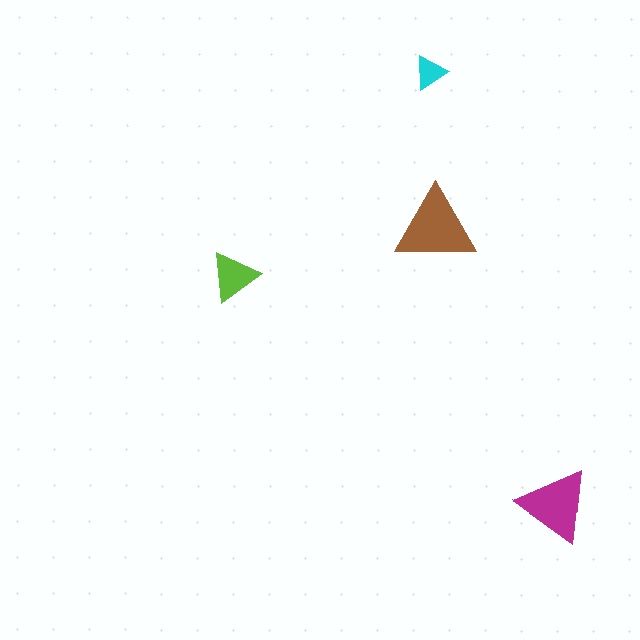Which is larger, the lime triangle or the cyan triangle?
The lime one.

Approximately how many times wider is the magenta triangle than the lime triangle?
About 1.5 times wider.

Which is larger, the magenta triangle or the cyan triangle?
The magenta one.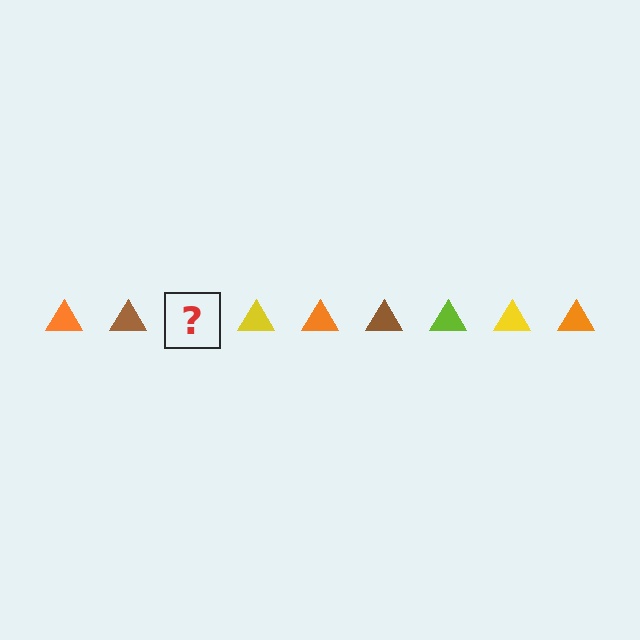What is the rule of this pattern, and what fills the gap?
The rule is that the pattern cycles through orange, brown, lime, yellow triangles. The gap should be filled with a lime triangle.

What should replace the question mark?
The question mark should be replaced with a lime triangle.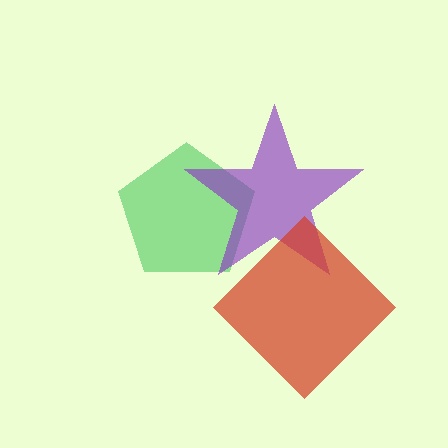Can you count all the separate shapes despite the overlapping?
Yes, there are 3 separate shapes.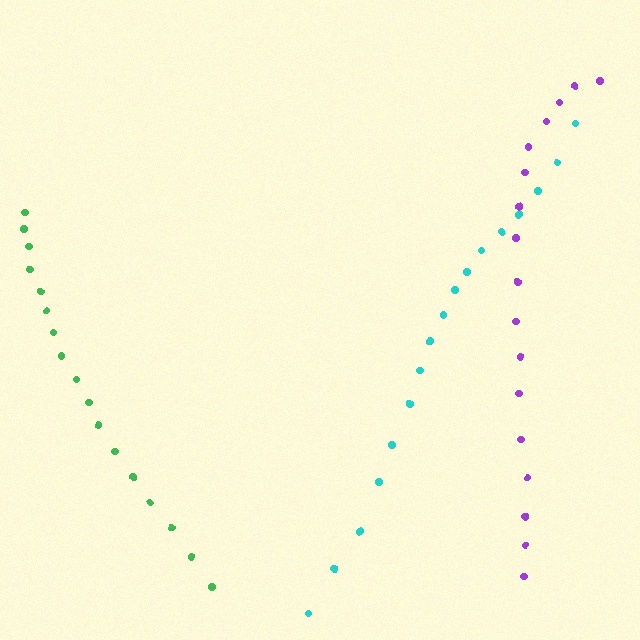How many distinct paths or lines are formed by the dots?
There are 3 distinct paths.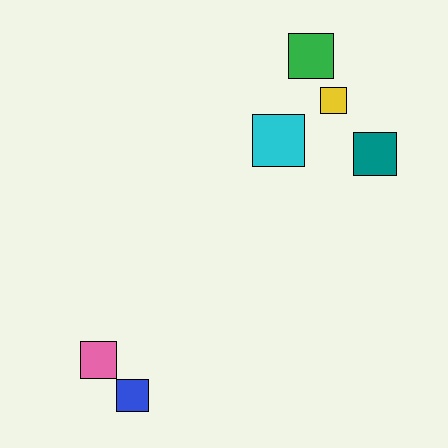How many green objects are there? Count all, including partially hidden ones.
There is 1 green object.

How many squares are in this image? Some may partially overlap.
There are 6 squares.